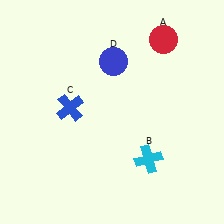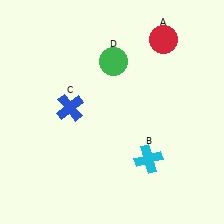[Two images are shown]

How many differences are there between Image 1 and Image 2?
There is 1 difference between the two images.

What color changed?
The circle (D) changed from blue in Image 1 to green in Image 2.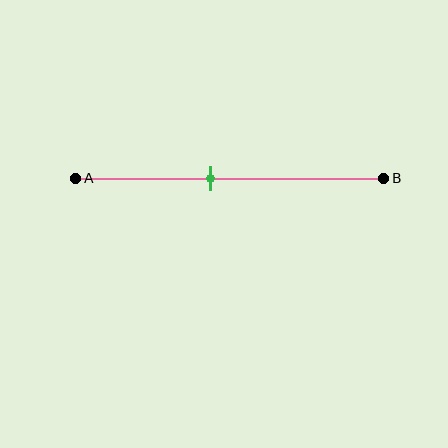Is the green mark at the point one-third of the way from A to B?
No, the mark is at about 45% from A, not at the 33% one-third point.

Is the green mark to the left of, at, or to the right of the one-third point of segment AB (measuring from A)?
The green mark is to the right of the one-third point of segment AB.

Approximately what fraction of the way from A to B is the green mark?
The green mark is approximately 45% of the way from A to B.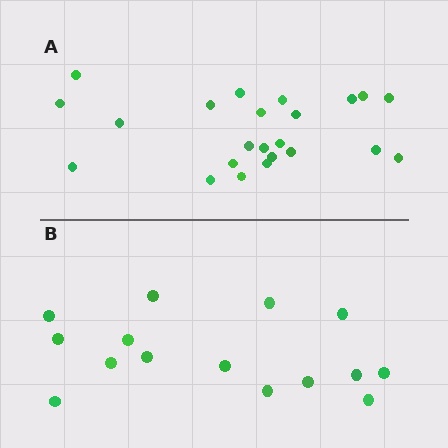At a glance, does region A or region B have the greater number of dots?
Region A (the top region) has more dots.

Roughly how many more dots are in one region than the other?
Region A has roughly 8 or so more dots than region B.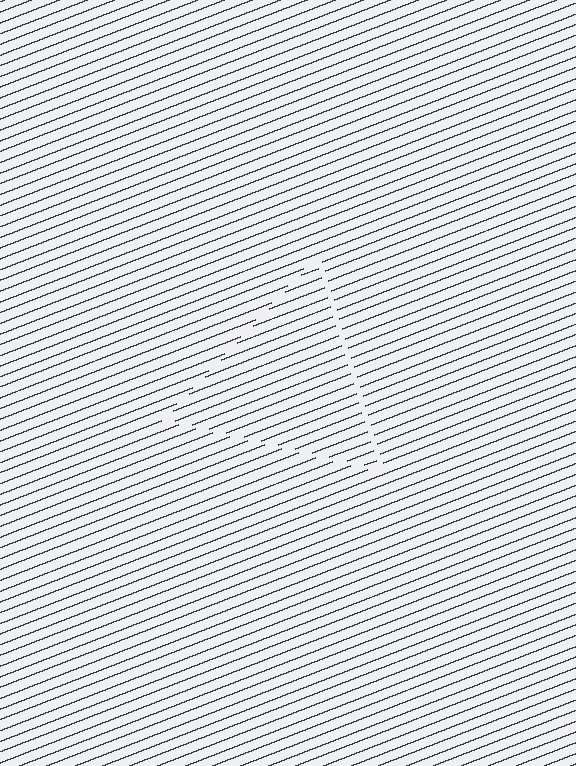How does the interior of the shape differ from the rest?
The interior of the shape contains the same grating, shifted by half a period — the contour is defined by the phase discontinuity where line-ends from the inner and outer gratings abut.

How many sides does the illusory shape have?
3 sides — the line-ends trace a triangle.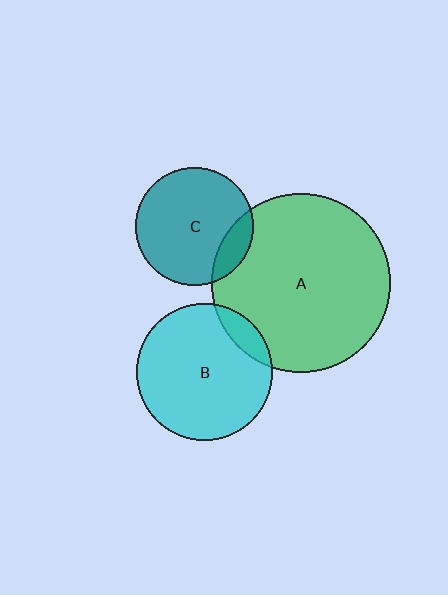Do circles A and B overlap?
Yes.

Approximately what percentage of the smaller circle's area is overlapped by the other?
Approximately 10%.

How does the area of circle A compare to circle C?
Approximately 2.3 times.